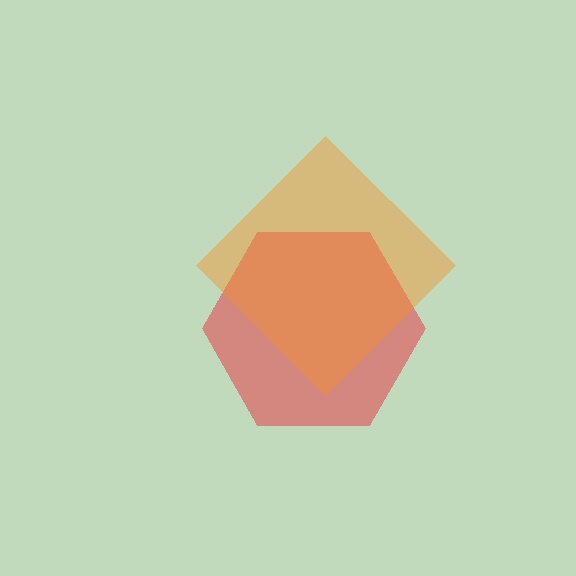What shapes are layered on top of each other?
The layered shapes are: a red hexagon, an orange diamond.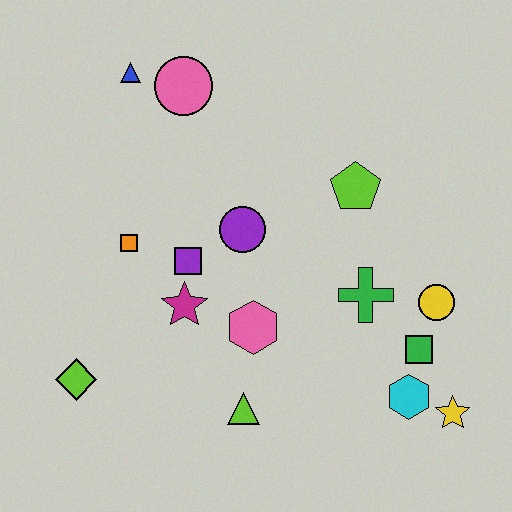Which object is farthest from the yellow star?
The blue triangle is farthest from the yellow star.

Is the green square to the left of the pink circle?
No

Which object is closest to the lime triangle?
The pink hexagon is closest to the lime triangle.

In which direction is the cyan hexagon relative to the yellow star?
The cyan hexagon is to the left of the yellow star.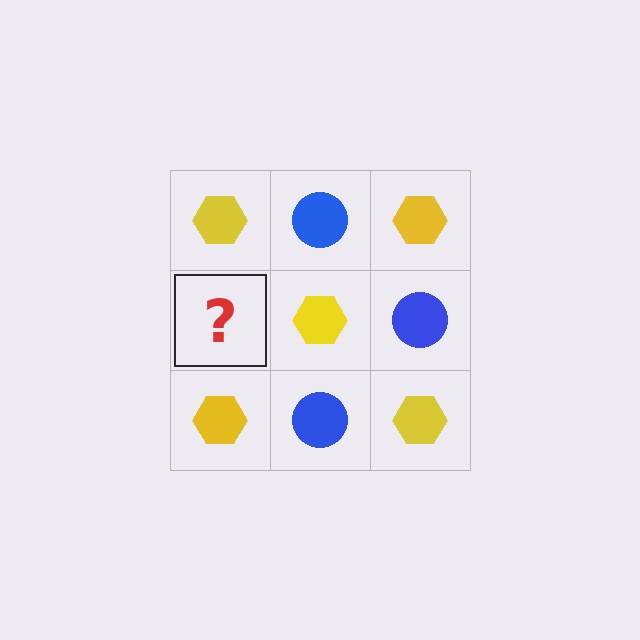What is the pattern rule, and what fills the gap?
The rule is that it alternates yellow hexagon and blue circle in a checkerboard pattern. The gap should be filled with a blue circle.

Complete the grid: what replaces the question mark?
The question mark should be replaced with a blue circle.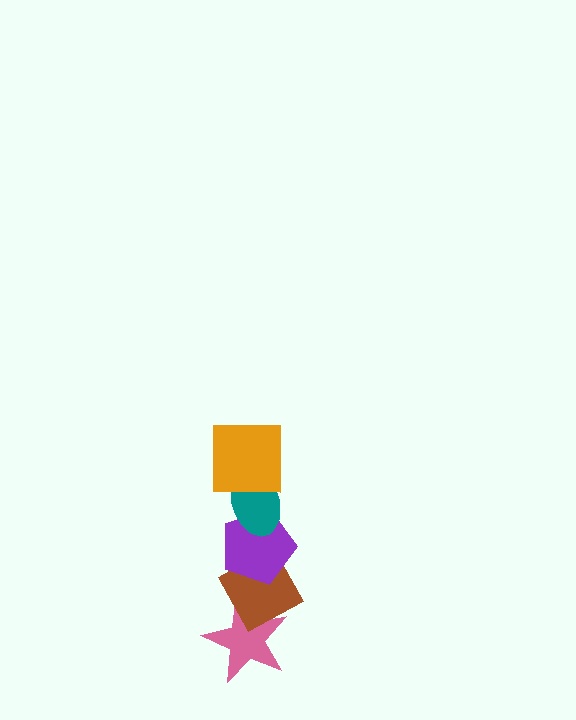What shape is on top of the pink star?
The brown diamond is on top of the pink star.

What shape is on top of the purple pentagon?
The teal ellipse is on top of the purple pentagon.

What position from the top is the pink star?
The pink star is 5th from the top.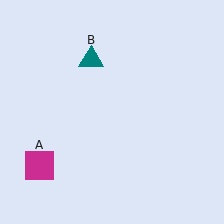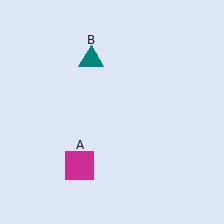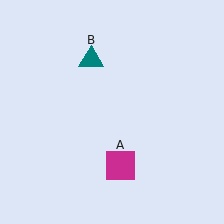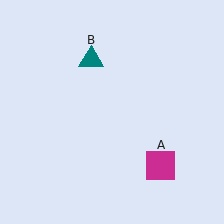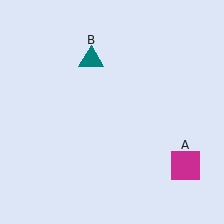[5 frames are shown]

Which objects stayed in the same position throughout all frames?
Teal triangle (object B) remained stationary.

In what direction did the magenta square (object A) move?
The magenta square (object A) moved right.